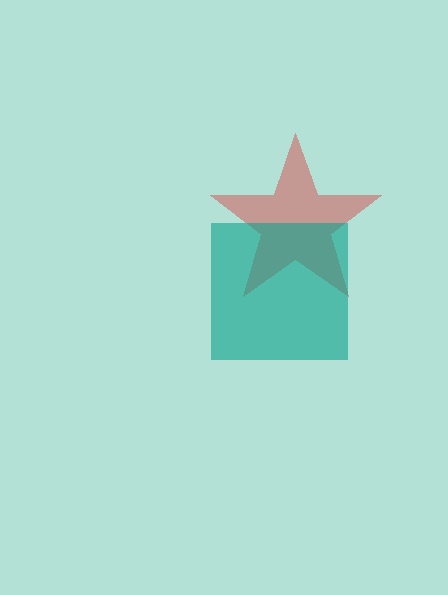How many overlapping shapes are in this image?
There are 2 overlapping shapes in the image.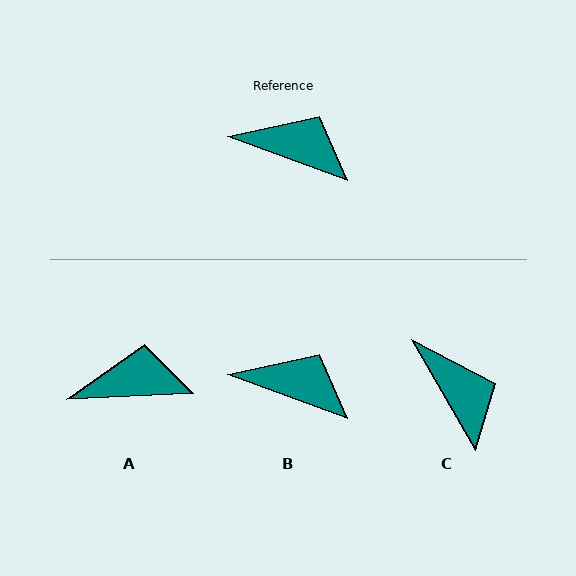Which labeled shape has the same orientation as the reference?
B.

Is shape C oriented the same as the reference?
No, it is off by about 40 degrees.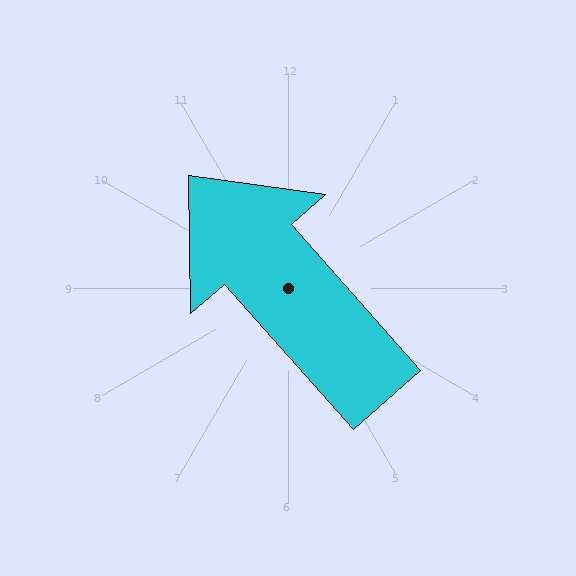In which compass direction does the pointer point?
Northwest.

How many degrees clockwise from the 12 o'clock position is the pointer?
Approximately 319 degrees.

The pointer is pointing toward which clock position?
Roughly 11 o'clock.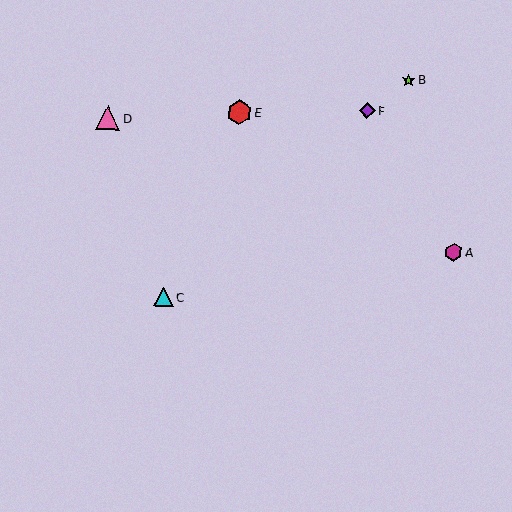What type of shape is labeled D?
Shape D is a pink triangle.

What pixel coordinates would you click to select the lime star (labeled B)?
Click at (409, 80) to select the lime star B.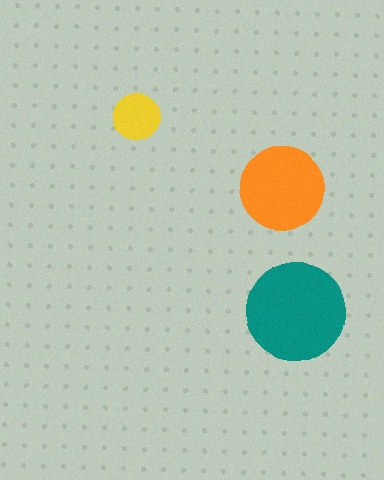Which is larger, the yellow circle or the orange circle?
The orange one.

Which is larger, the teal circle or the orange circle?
The teal one.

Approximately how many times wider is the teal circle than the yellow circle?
About 2 times wider.